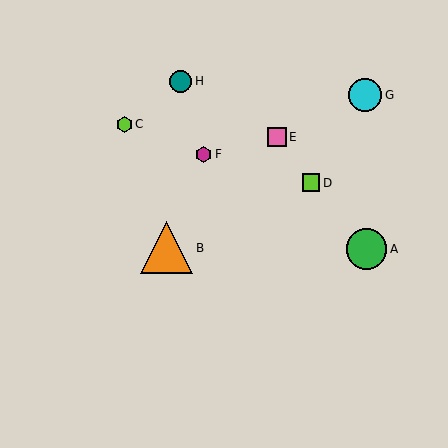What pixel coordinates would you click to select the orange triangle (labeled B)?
Click at (166, 248) to select the orange triangle B.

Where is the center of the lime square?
The center of the lime square is at (311, 183).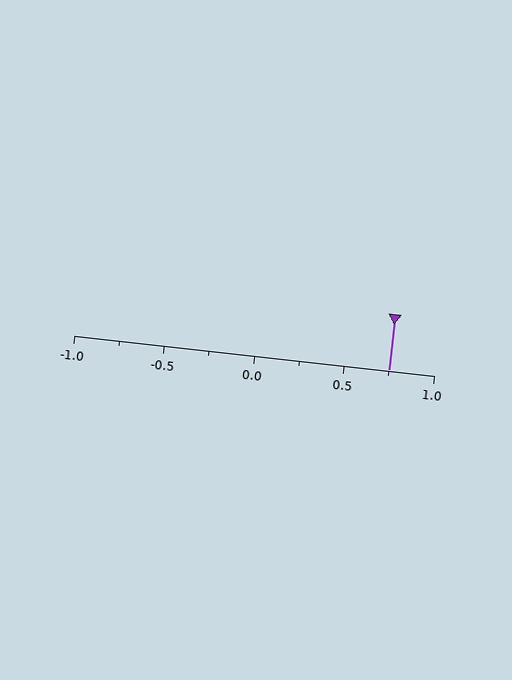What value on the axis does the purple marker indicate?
The marker indicates approximately 0.75.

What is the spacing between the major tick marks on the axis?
The major ticks are spaced 0.5 apart.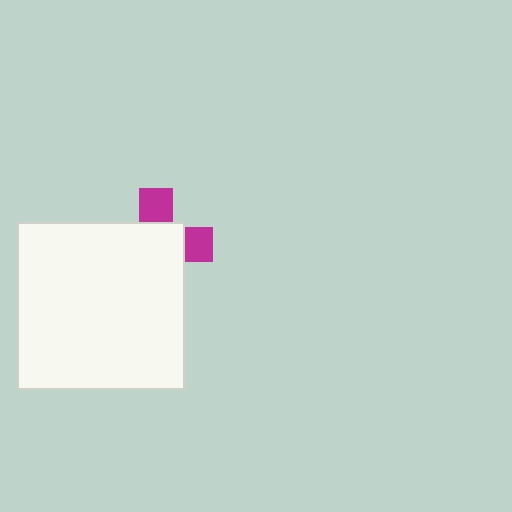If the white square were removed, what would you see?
You would see the complete magenta cross.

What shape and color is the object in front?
The object in front is a white square.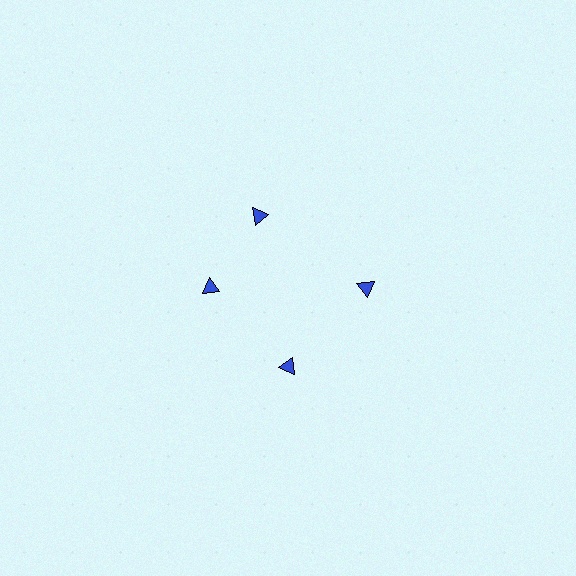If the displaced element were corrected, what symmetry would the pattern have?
It would have 4-fold rotational symmetry — the pattern would map onto itself every 90 degrees.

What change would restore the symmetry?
The symmetry would be restored by rotating it back into even spacing with its neighbors so that all 4 triangles sit at equal angles and equal distance from the center.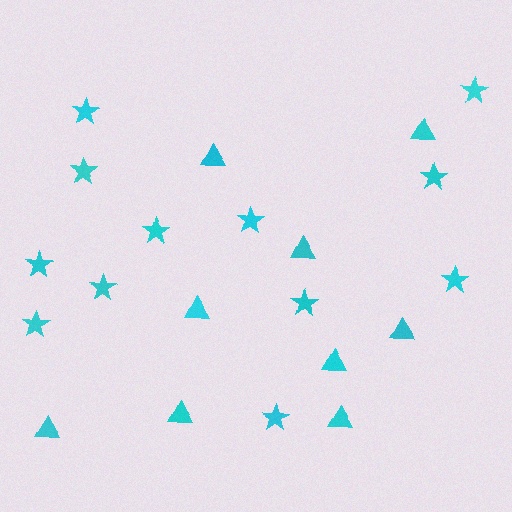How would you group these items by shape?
There are 2 groups: one group of stars (12) and one group of triangles (9).